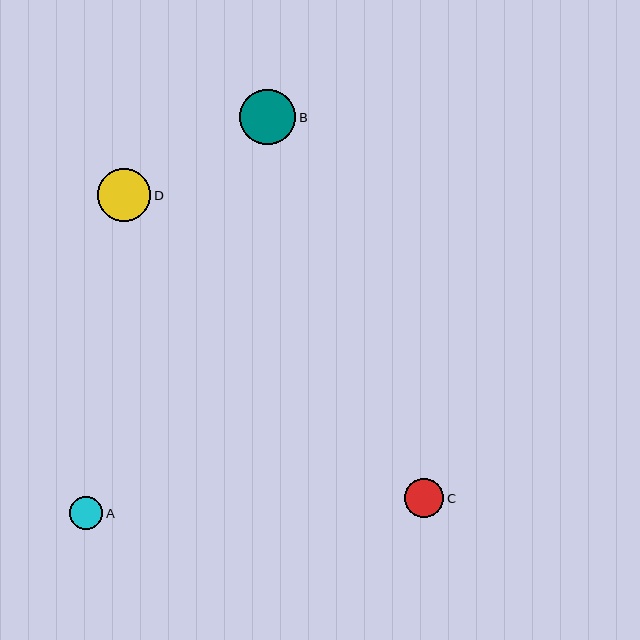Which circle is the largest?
Circle B is the largest with a size of approximately 56 pixels.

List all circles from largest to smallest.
From largest to smallest: B, D, C, A.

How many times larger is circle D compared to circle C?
Circle D is approximately 1.4 times the size of circle C.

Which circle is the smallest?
Circle A is the smallest with a size of approximately 33 pixels.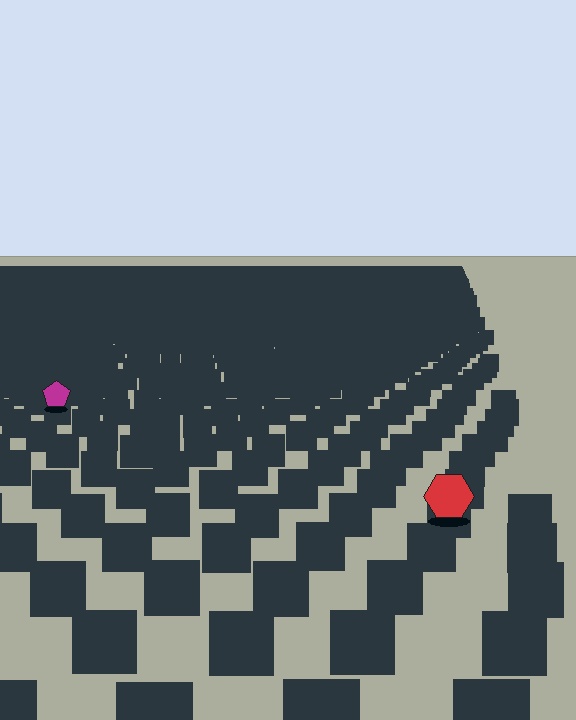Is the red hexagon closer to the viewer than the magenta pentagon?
Yes. The red hexagon is closer — you can tell from the texture gradient: the ground texture is coarser near it.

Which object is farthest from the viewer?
The magenta pentagon is farthest from the viewer. It appears smaller and the ground texture around it is denser.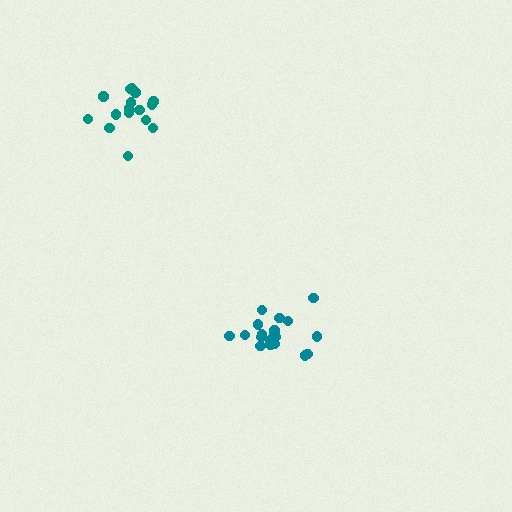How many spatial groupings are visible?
There are 2 spatial groupings.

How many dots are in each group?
Group 1: 16 dots, Group 2: 19 dots (35 total).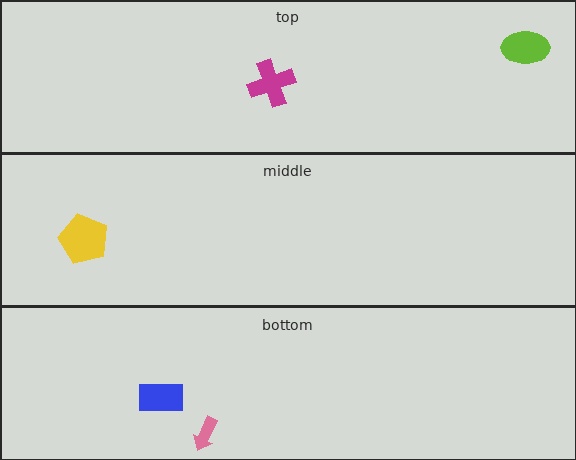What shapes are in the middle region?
The yellow pentagon.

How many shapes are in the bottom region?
2.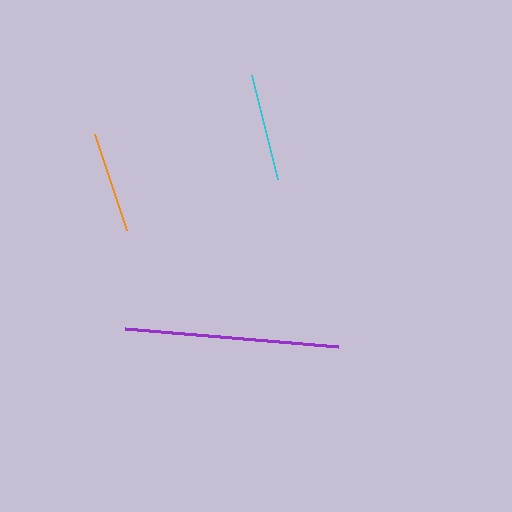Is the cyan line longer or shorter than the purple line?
The purple line is longer than the cyan line.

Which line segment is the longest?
The purple line is the longest at approximately 214 pixels.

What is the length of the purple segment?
The purple segment is approximately 214 pixels long.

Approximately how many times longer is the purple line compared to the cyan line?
The purple line is approximately 2.0 times the length of the cyan line.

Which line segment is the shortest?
The orange line is the shortest at approximately 102 pixels.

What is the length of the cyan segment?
The cyan segment is approximately 107 pixels long.